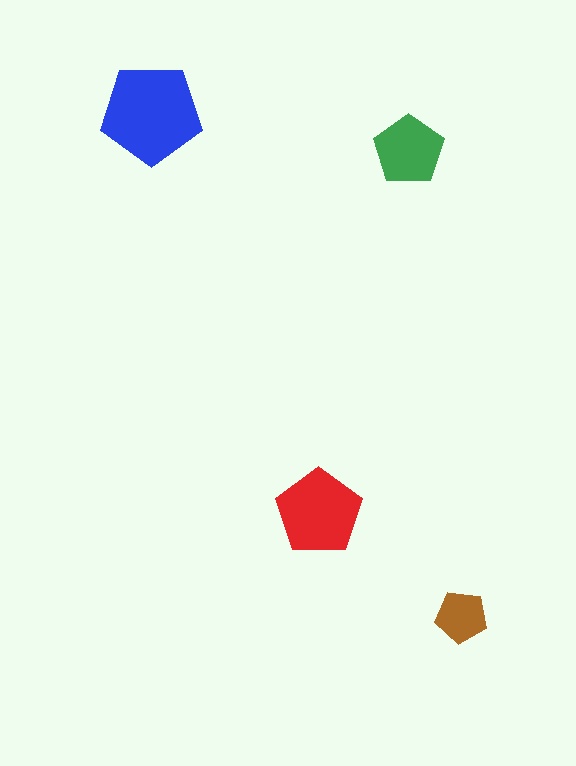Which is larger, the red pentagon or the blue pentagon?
The blue one.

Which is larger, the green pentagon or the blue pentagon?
The blue one.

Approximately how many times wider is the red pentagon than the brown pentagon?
About 1.5 times wider.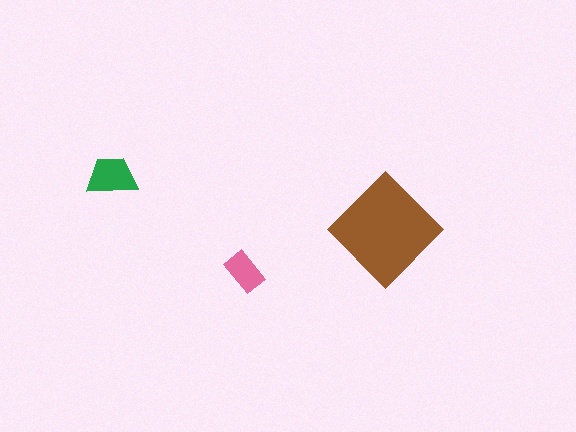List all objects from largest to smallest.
The brown diamond, the green trapezoid, the pink rectangle.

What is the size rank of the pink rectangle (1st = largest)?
3rd.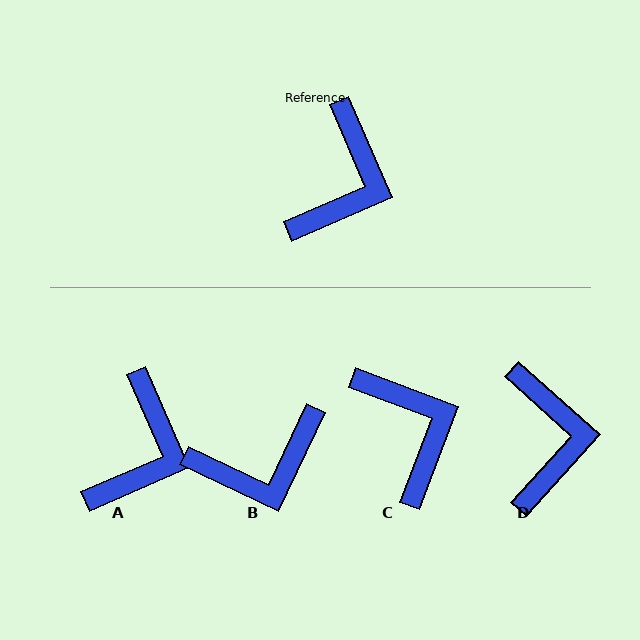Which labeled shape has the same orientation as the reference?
A.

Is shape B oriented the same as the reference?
No, it is off by about 49 degrees.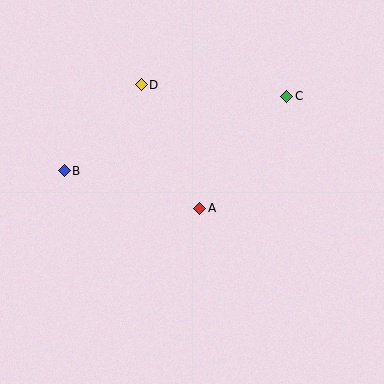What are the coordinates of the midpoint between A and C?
The midpoint between A and C is at (243, 152).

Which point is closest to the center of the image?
Point A at (200, 208) is closest to the center.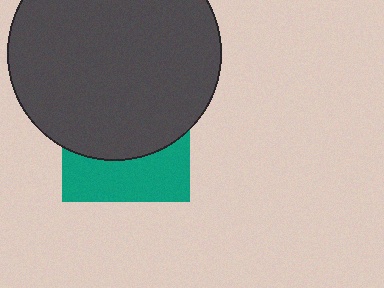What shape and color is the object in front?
The object in front is a dark gray circle.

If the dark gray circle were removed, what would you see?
You would see the complete teal square.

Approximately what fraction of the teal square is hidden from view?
Roughly 63% of the teal square is hidden behind the dark gray circle.